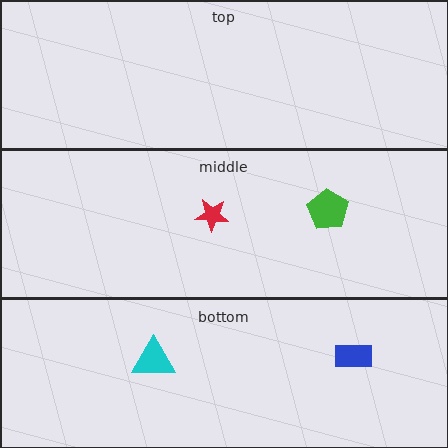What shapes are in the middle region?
The green pentagon, the red star.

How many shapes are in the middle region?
2.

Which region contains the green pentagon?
The middle region.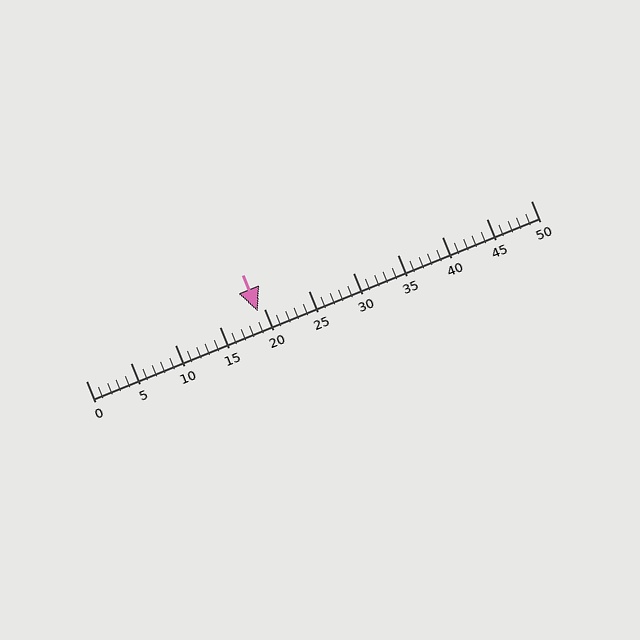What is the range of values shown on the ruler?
The ruler shows values from 0 to 50.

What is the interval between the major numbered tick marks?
The major tick marks are spaced 5 units apart.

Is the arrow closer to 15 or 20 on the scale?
The arrow is closer to 20.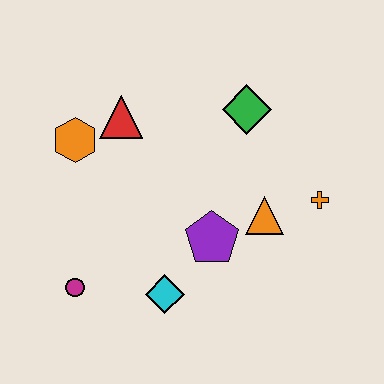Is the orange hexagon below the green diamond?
Yes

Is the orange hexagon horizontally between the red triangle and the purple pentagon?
No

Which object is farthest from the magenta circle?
The orange cross is farthest from the magenta circle.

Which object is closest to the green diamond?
The orange triangle is closest to the green diamond.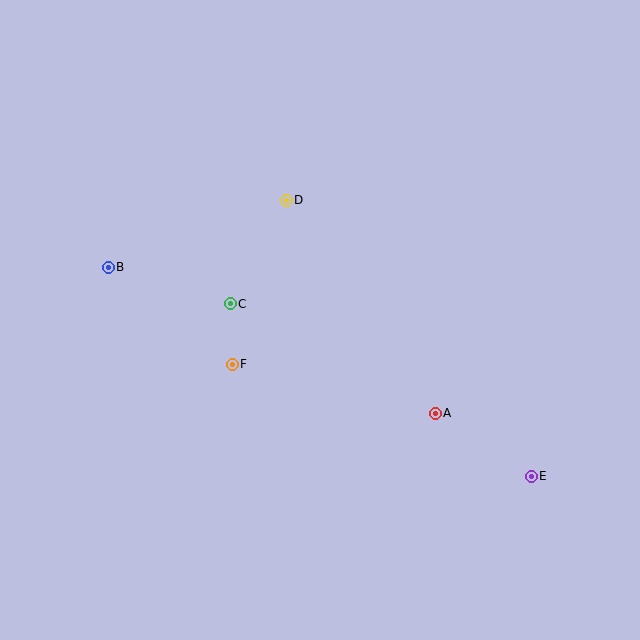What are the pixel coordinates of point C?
Point C is at (230, 304).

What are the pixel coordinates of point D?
Point D is at (286, 200).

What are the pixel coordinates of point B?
Point B is at (108, 267).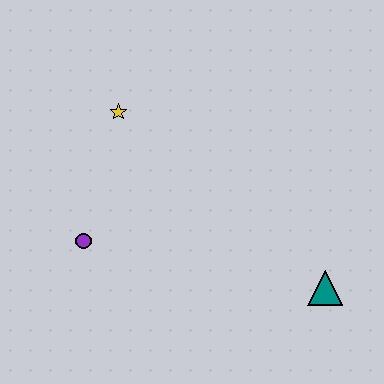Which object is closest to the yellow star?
The purple circle is closest to the yellow star.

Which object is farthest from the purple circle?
The teal triangle is farthest from the purple circle.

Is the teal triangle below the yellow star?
Yes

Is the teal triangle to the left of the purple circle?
No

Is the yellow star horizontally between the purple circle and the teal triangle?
Yes